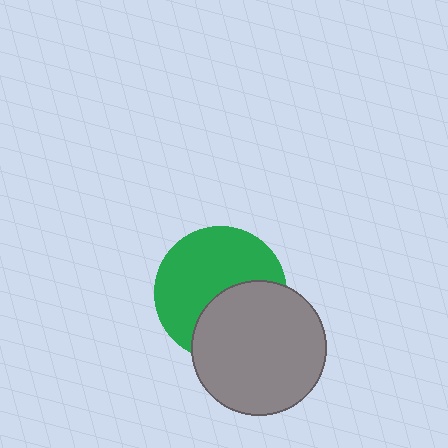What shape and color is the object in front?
The object in front is a gray circle.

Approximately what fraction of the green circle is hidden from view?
Roughly 40% of the green circle is hidden behind the gray circle.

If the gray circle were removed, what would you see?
You would see the complete green circle.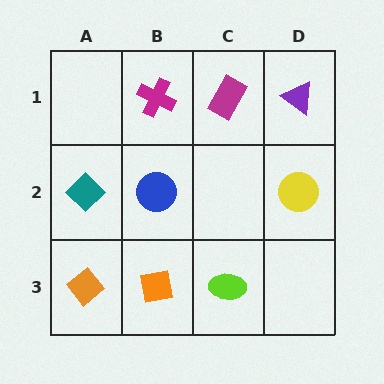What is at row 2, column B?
A blue circle.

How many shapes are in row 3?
3 shapes.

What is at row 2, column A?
A teal diamond.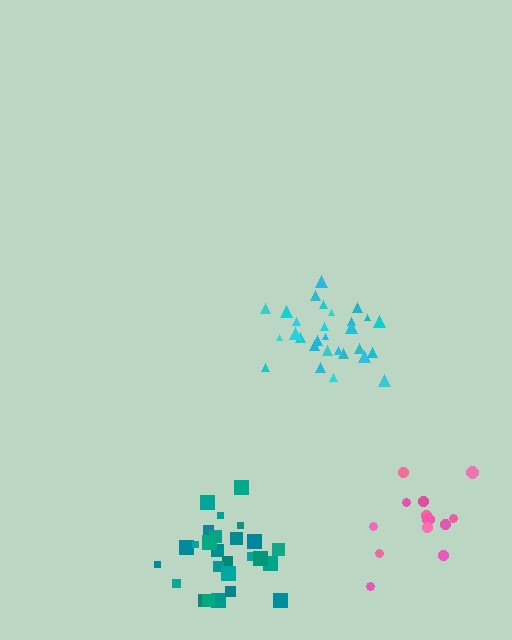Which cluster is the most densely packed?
Cyan.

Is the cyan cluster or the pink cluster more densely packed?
Cyan.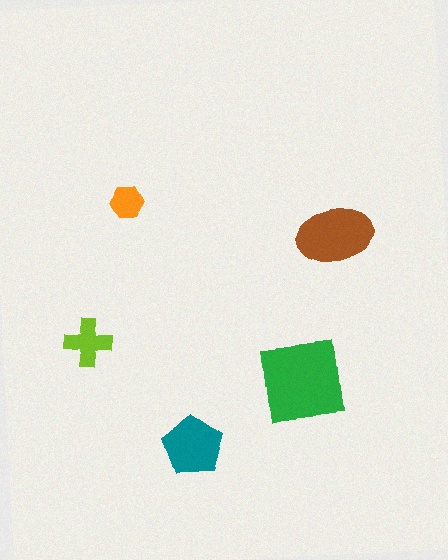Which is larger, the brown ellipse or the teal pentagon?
The brown ellipse.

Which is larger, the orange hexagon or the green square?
The green square.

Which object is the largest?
The green square.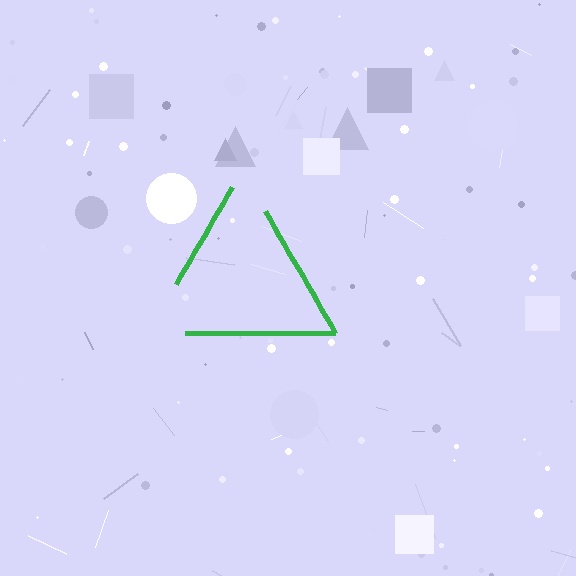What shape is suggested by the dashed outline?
The dashed outline suggests a triangle.